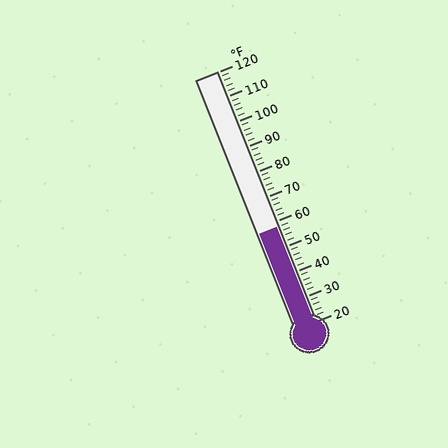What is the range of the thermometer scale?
The thermometer scale ranges from 20°F to 120°F.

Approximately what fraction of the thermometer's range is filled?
The thermometer is filled to approximately 40% of its range.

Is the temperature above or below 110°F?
The temperature is below 110°F.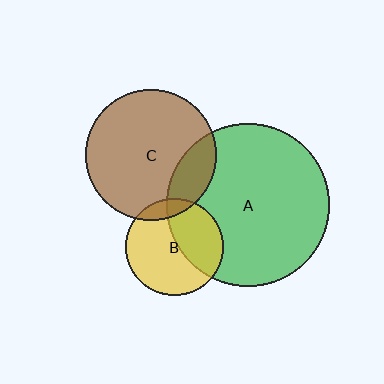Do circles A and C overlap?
Yes.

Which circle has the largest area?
Circle A (green).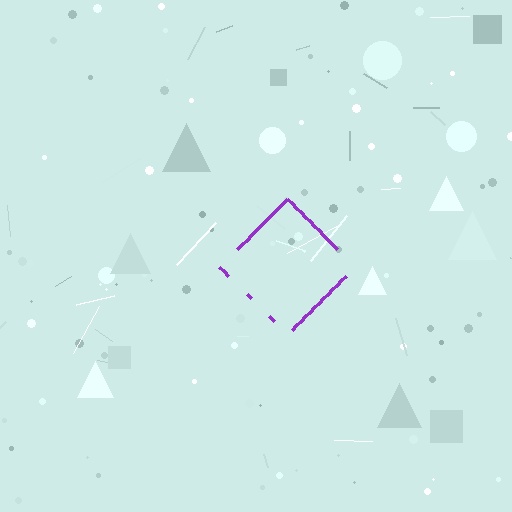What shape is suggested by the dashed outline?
The dashed outline suggests a diamond.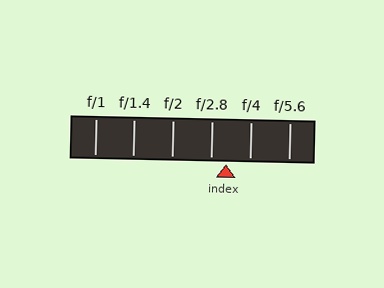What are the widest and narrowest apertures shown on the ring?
The widest aperture shown is f/1 and the narrowest is f/5.6.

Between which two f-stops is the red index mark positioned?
The index mark is between f/2.8 and f/4.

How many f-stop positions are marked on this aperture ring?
There are 6 f-stop positions marked.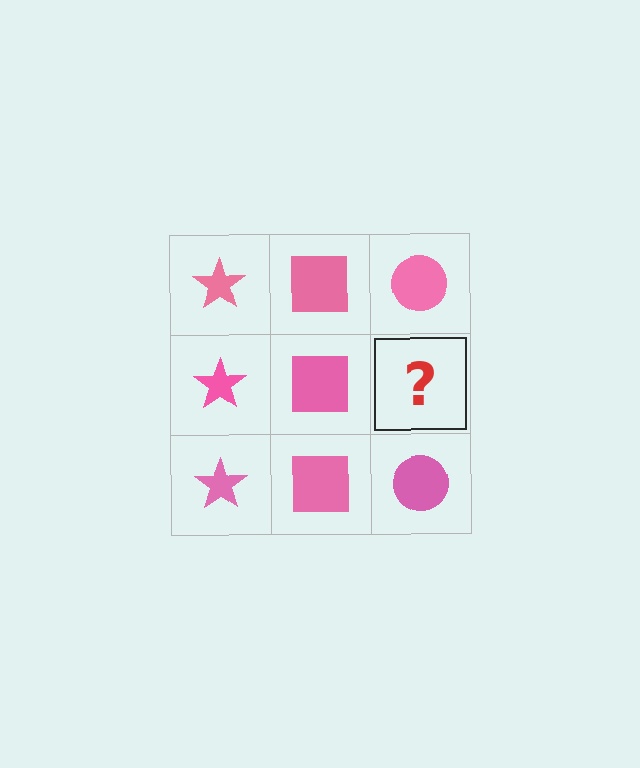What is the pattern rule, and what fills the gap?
The rule is that each column has a consistent shape. The gap should be filled with a pink circle.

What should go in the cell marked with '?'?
The missing cell should contain a pink circle.